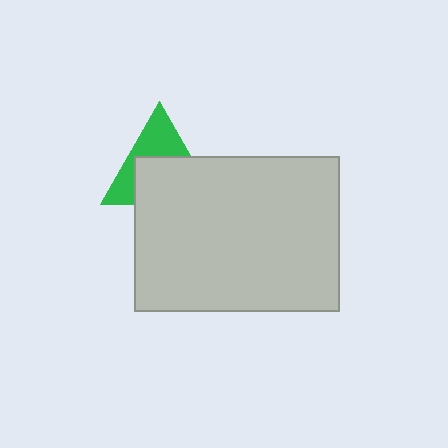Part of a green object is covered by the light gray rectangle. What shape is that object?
It is a triangle.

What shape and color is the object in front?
The object in front is a light gray rectangle.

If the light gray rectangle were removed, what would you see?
You would see the complete green triangle.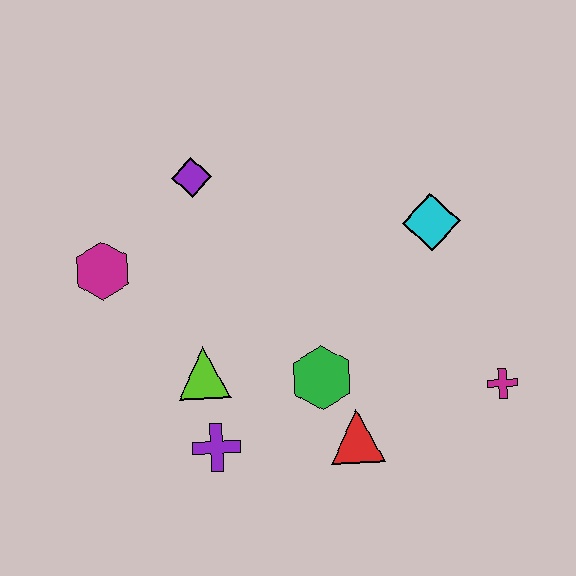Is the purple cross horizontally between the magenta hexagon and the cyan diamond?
Yes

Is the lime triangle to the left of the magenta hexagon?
No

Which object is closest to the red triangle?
The green hexagon is closest to the red triangle.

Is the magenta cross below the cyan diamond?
Yes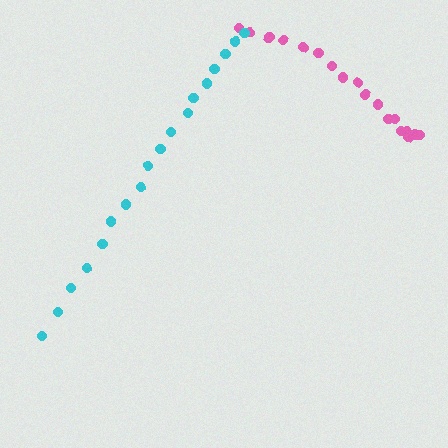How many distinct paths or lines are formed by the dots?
There are 2 distinct paths.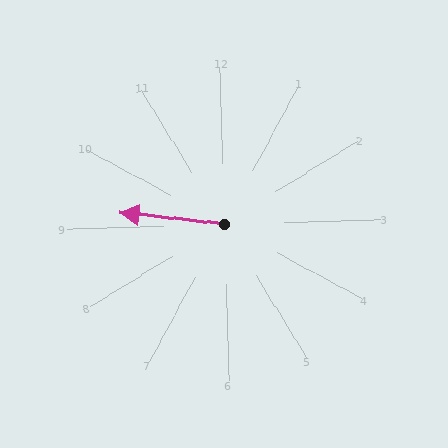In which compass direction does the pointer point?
West.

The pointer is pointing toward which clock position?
Roughly 9 o'clock.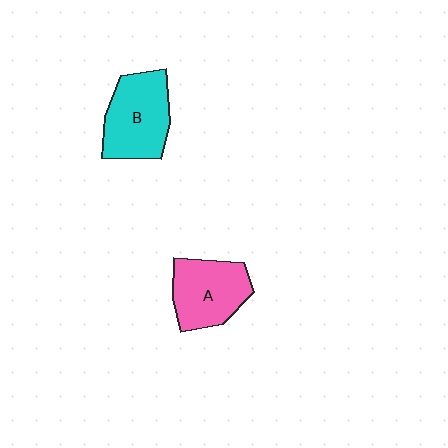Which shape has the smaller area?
Shape A (pink).